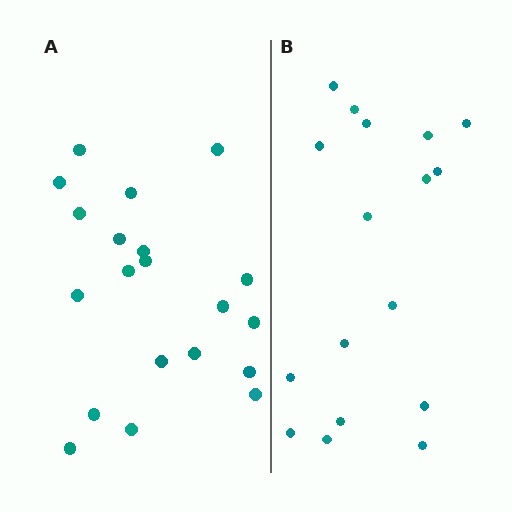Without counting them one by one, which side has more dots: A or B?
Region A (the left region) has more dots.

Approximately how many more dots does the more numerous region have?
Region A has just a few more — roughly 2 or 3 more dots than region B.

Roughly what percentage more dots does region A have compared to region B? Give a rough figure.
About 20% more.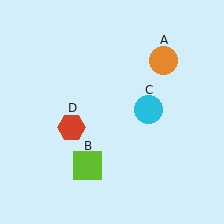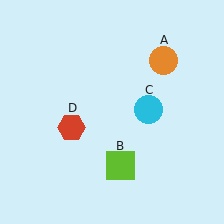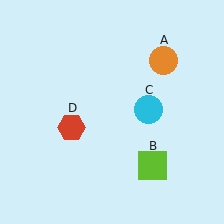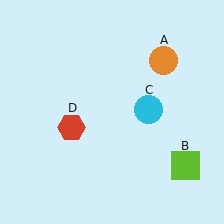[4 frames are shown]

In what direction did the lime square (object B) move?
The lime square (object B) moved right.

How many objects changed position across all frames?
1 object changed position: lime square (object B).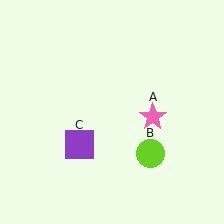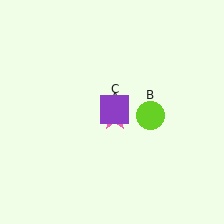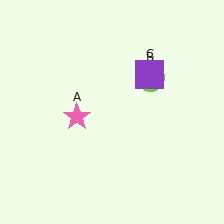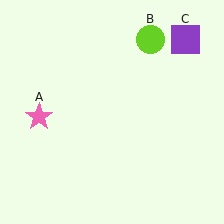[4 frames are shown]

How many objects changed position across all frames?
3 objects changed position: pink star (object A), lime circle (object B), purple square (object C).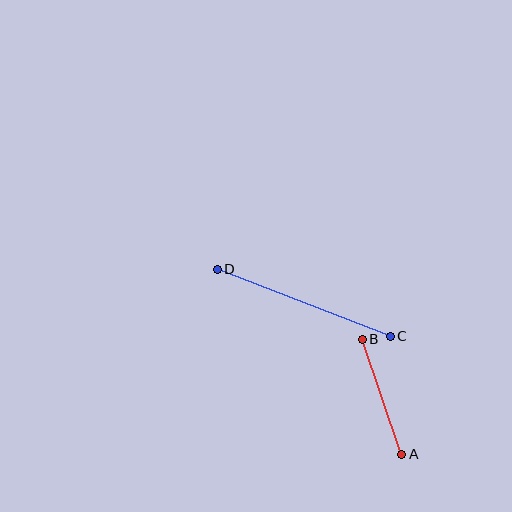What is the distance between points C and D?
The distance is approximately 186 pixels.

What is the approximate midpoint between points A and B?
The midpoint is at approximately (382, 397) pixels.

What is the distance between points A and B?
The distance is approximately 122 pixels.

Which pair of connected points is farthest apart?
Points C and D are farthest apart.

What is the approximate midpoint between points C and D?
The midpoint is at approximately (304, 303) pixels.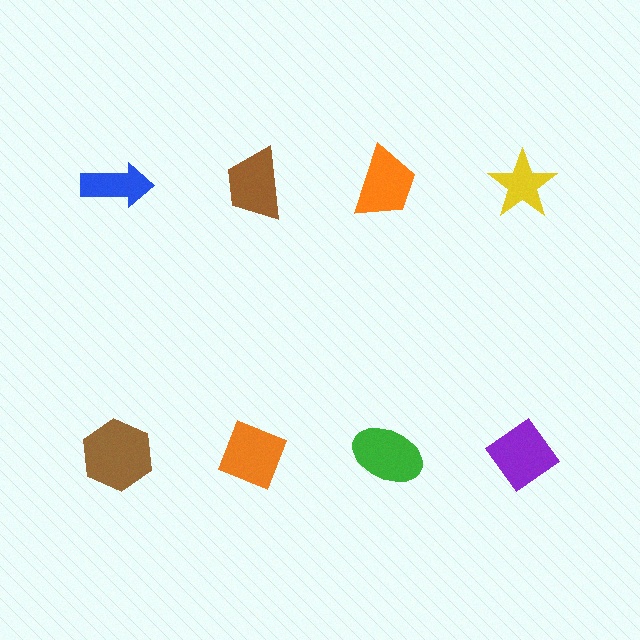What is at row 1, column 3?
An orange trapezoid.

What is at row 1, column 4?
A yellow star.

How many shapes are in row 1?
4 shapes.